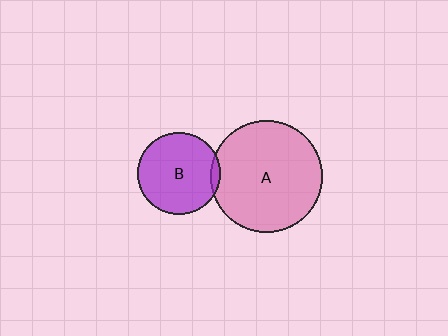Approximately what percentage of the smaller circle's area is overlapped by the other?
Approximately 5%.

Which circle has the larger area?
Circle A (pink).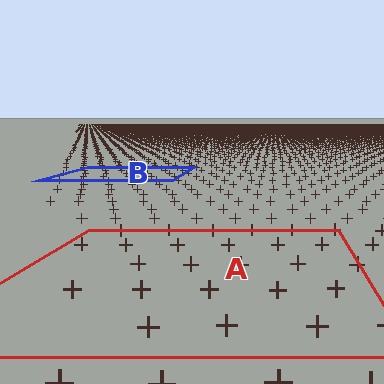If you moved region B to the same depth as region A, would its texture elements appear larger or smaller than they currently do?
They would appear larger. At a closer depth, the same texture elements are projected at a bigger on-screen size.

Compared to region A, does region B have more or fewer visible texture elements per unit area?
Region B has more texture elements per unit area — they are packed more densely because it is farther away.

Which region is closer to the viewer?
Region A is closer. The texture elements there are larger and more spread out.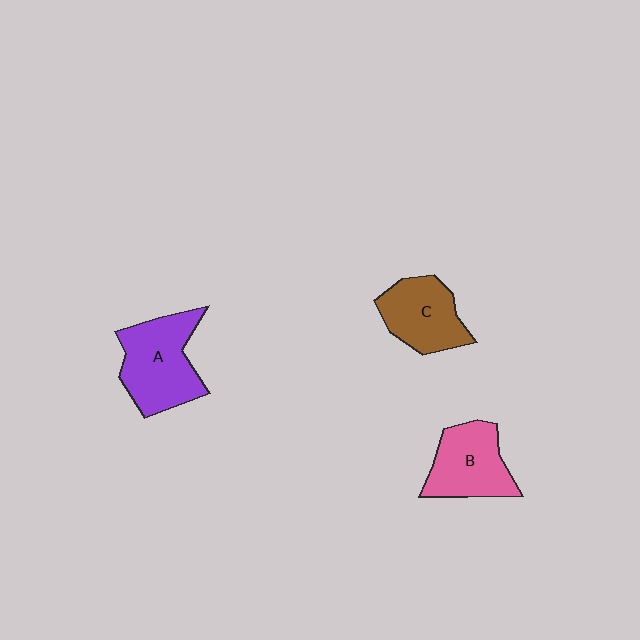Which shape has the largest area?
Shape A (purple).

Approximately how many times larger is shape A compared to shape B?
Approximately 1.2 times.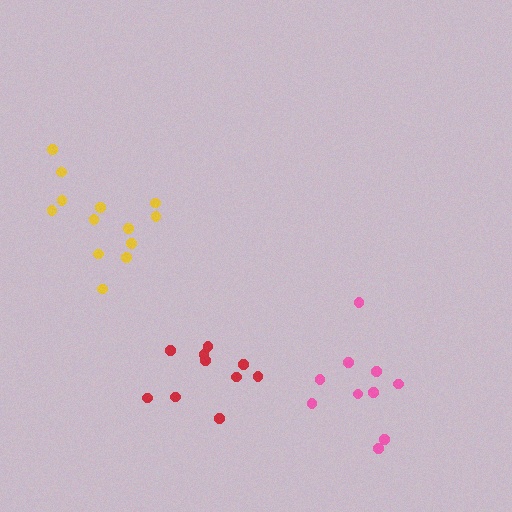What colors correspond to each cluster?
The clusters are colored: red, yellow, pink.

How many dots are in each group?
Group 1: 10 dots, Group 2: 13 dots, Group 3: 10 dots (33 total).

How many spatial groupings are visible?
There are 3 spatial groupings.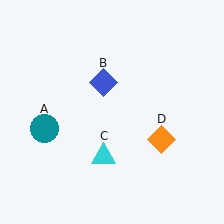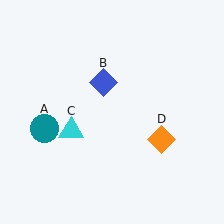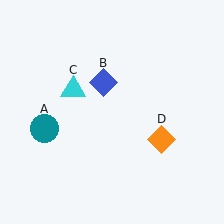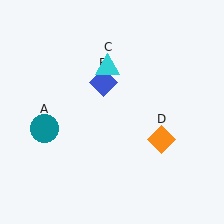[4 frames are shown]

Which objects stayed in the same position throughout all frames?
Teal circle (object A) and blue diamond (object B) and orange diamond (object D) remained stationary.